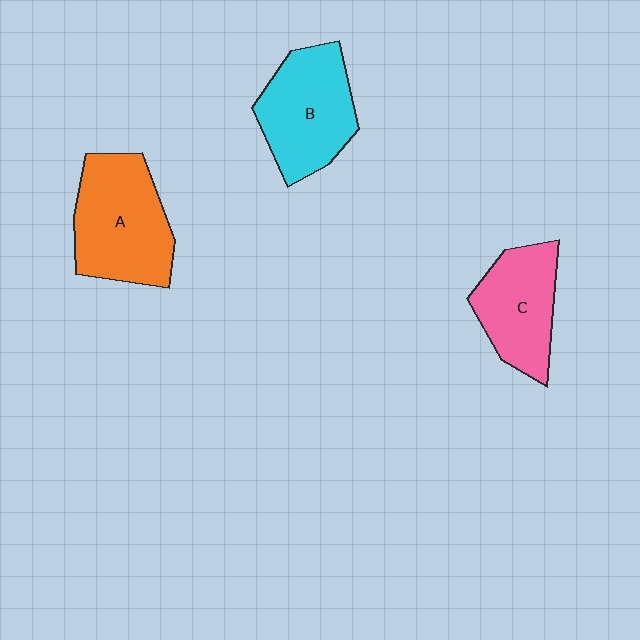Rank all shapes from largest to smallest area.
From largest to smallest: A (orange), B (cyan), C (pink).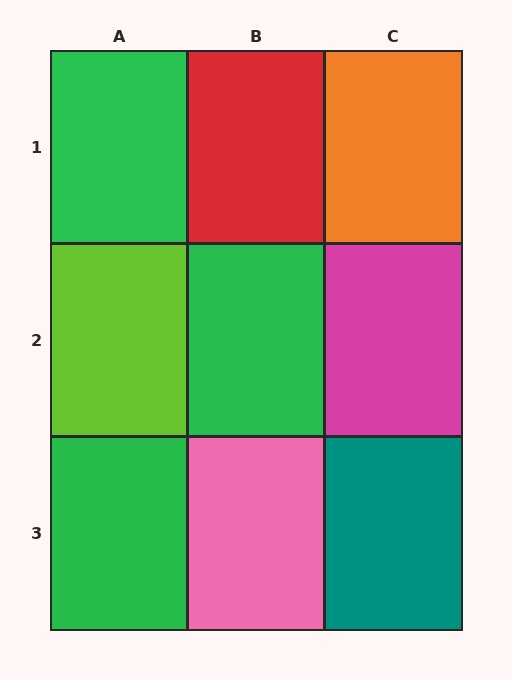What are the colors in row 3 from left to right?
Green, pink, teal.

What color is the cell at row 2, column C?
Magenta.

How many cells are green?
3 cells are green.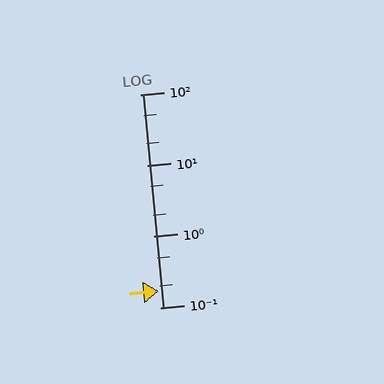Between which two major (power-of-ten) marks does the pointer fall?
The pointer is between 0.1 and 1.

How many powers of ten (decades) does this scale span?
The scale spans 3 decades, from 0.1 to 100.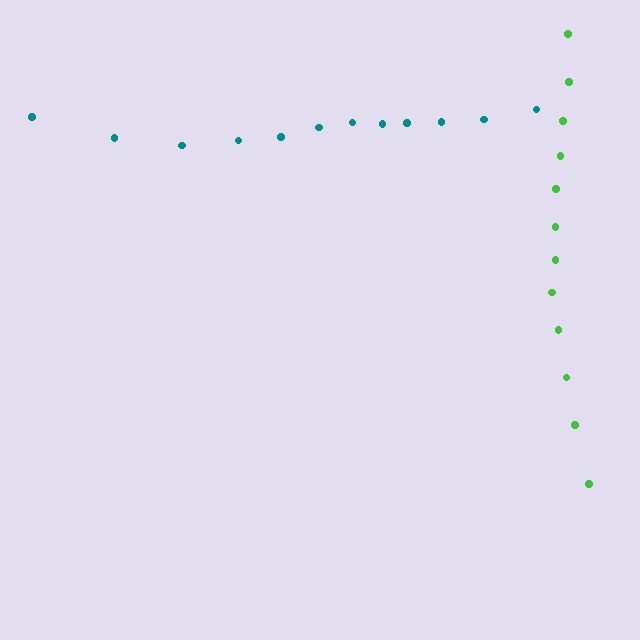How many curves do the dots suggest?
There are 2 distinct paths.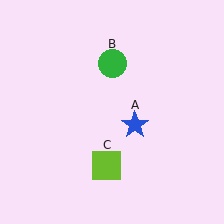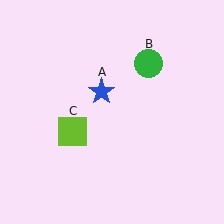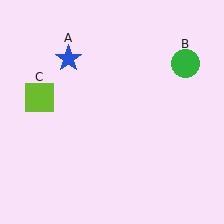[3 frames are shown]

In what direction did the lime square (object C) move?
The lime square (object C) moved up and to the left.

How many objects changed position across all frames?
3 objects changed position: blue star (object A), green circle (object B), lime square (object C).